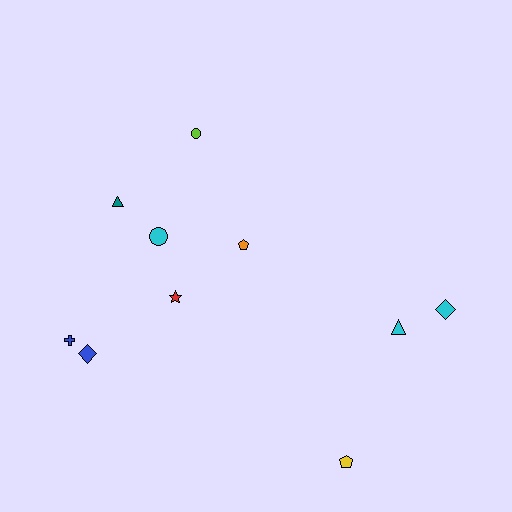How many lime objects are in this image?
There is 1 lime object.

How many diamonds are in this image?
There are 2 diamonds.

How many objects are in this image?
There are 10 objects.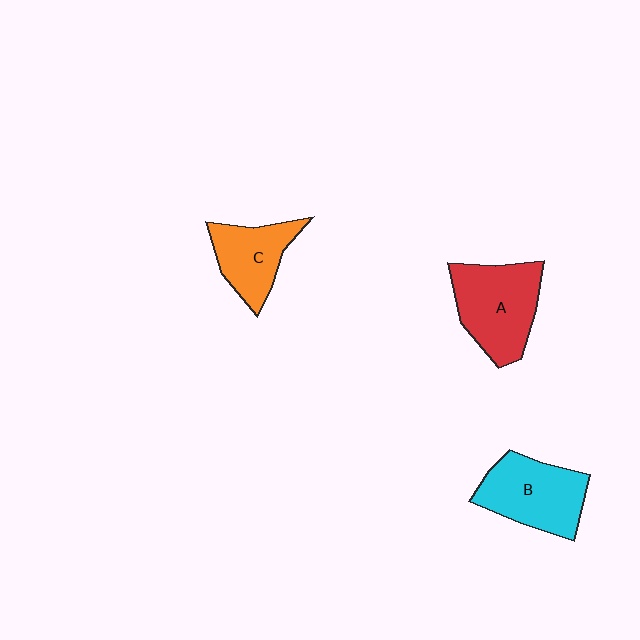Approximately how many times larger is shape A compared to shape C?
Approximately 1.4 times.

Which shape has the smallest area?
Shape C (orange).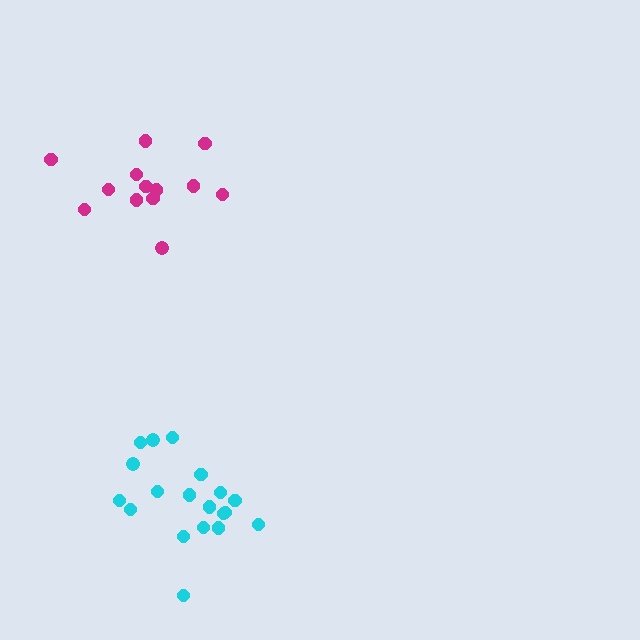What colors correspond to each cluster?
The clusters are colored: cyan, magenta.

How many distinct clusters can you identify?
There are 2 distinct clusters.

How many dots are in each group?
Group 1: 19 dots, Group 2: 13 dots (32 total).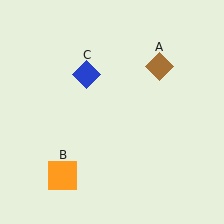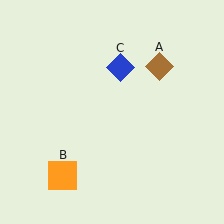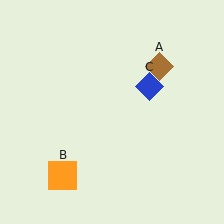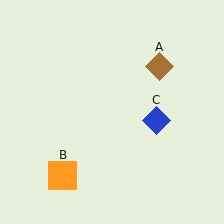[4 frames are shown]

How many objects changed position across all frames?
1 object changed position: blue diamond (object C).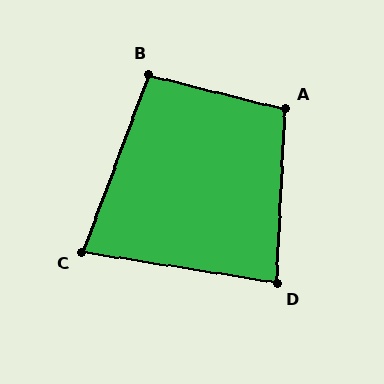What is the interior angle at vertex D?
Approximately 84 degrees (acute).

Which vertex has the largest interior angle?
A, at approximately 101 degrees.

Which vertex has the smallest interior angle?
C, at approximately 79 degrees.